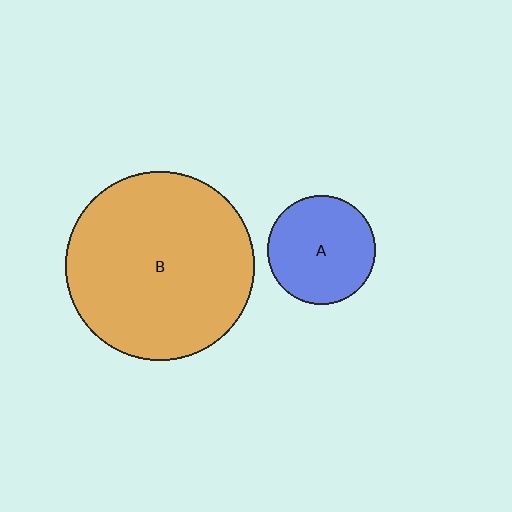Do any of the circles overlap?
No, none of the circles overlap.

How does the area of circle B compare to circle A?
Approximately 3.0 times.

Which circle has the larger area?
Circle B (orange).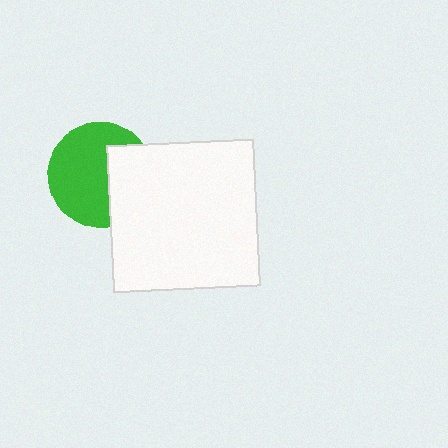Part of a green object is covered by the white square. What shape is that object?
It is a circle.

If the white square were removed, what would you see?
You would see the complete green circle.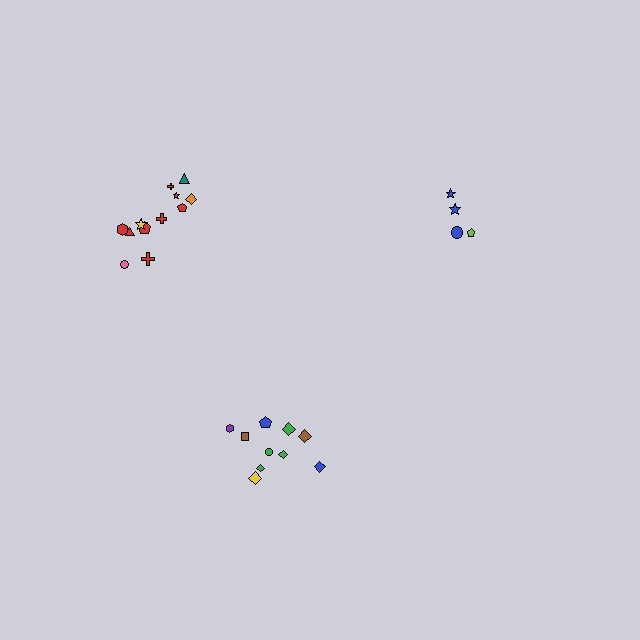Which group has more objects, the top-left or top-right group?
The top-left group.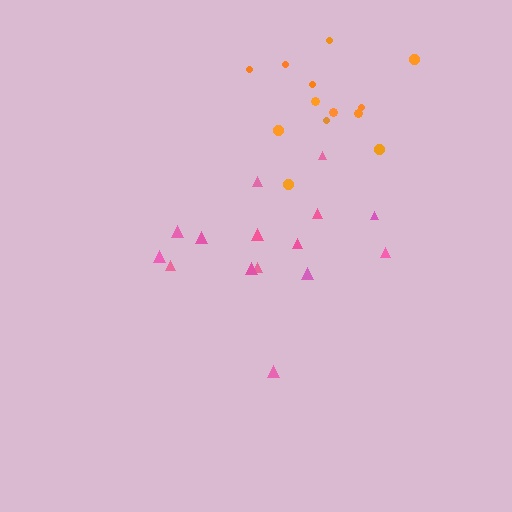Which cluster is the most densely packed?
Orange.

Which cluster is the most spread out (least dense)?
Pink.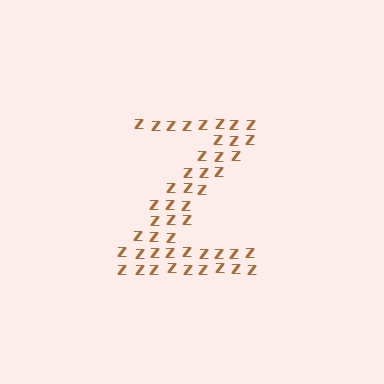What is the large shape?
The large shape is the letter Z.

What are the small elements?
The small elements are letter Z's.